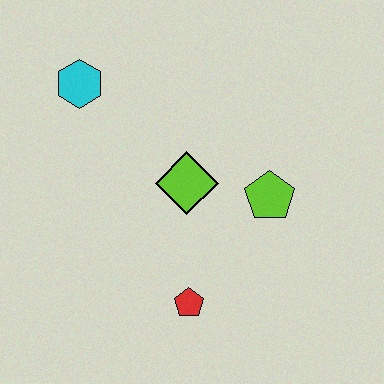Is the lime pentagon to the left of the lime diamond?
No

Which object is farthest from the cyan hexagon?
The red pentagon is farthest from the cyan hexagon.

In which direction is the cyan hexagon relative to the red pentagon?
The cyan hexagon is above the red pentagon.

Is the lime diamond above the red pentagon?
Yes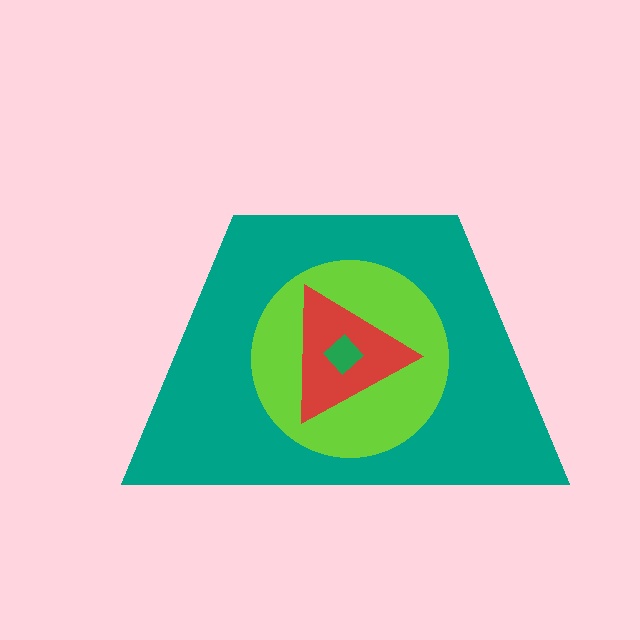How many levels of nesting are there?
4.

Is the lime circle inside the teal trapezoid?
Yes.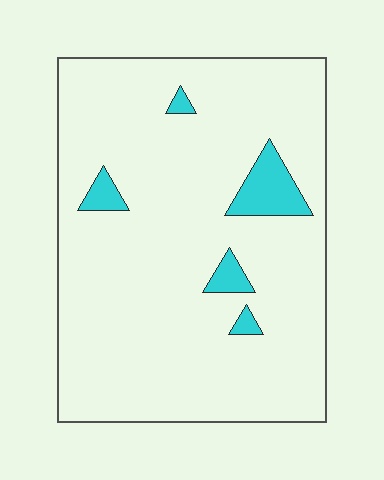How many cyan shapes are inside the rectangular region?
5.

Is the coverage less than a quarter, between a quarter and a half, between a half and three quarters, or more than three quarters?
Less than a quarter.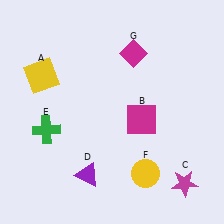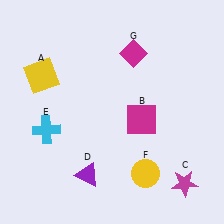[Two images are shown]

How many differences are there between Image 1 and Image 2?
There is 1 difference between the two images.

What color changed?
The cross (E) changed from green in Image 1 to cyan in Image 2.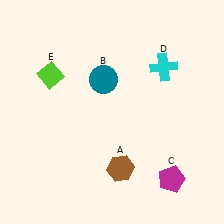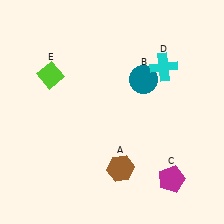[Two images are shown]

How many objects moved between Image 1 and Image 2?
1 object moved between the two images.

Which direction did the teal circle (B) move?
The teal circle (B) moved right.